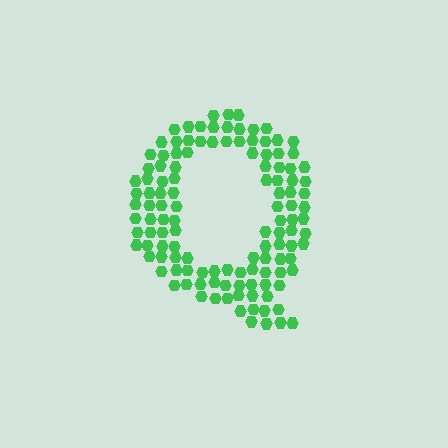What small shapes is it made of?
It is made of small hexagons.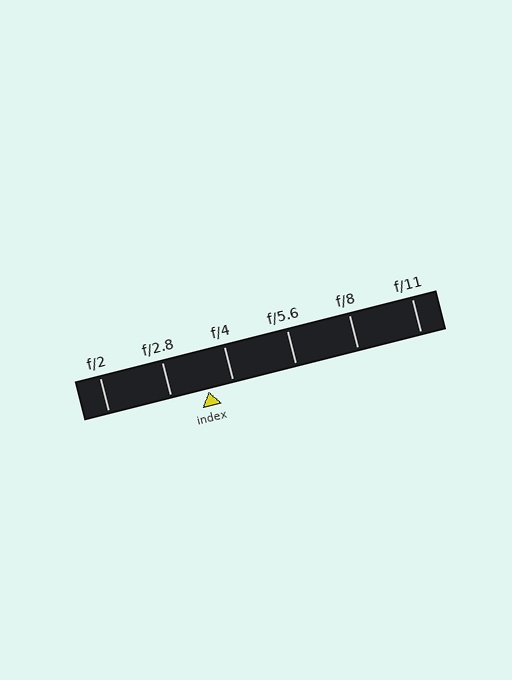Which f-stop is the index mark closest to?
The index mark is closest to f/4.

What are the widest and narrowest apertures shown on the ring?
The widest aperture shown is f/2 and the narrowest is f/11.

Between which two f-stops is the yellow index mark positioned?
The index mark is between f/2.8 and f/4.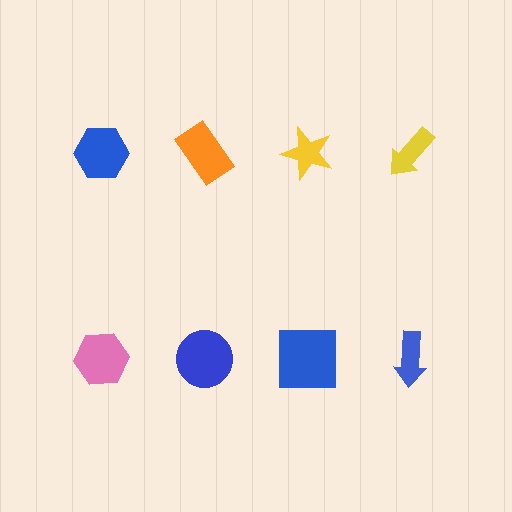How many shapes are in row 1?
4 shapes.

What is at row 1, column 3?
A yellow star.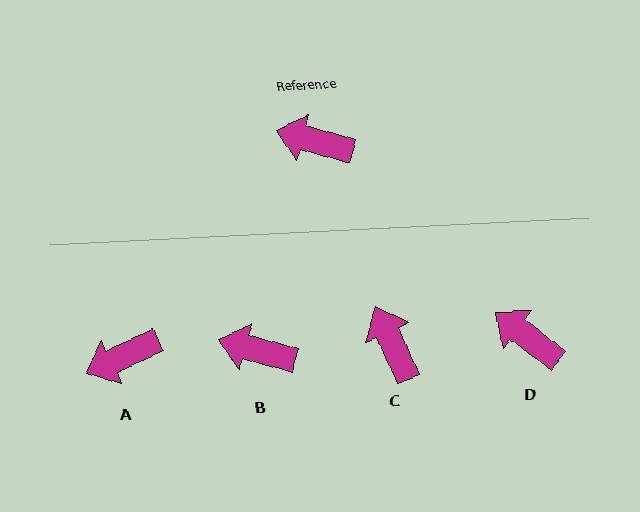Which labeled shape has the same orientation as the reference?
B.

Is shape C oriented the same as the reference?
No, it is off by about 50 degrees.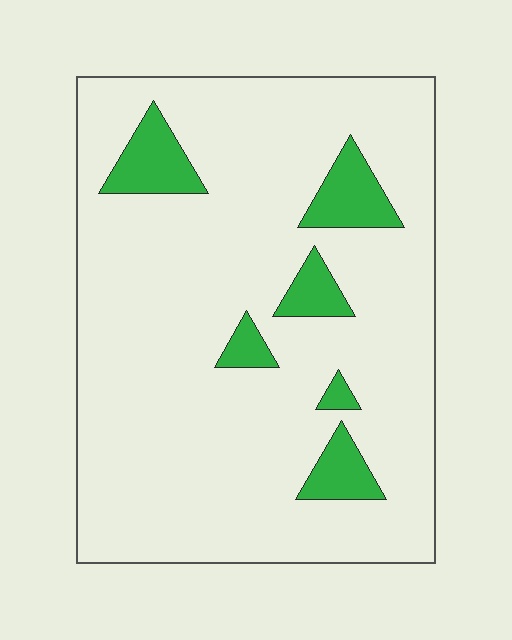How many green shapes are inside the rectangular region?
6.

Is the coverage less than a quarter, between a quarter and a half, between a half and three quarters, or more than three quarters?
Less than a quarter.